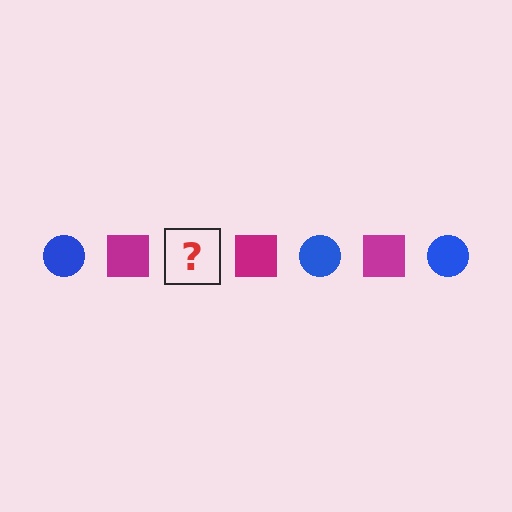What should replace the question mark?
The question mark should be replaced with a blue circle.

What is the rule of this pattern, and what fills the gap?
The rule is that the pattern alternates between blue circle and magenta square. The gap should be filled with a blue circle.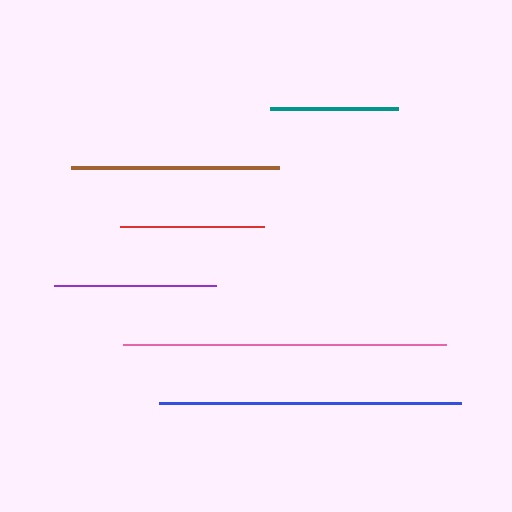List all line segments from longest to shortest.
From longest to shortest: pink, blue, brown, purple, red, teal.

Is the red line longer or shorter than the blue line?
The blue line is longer than the red line.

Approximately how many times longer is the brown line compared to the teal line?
The brown line is approximately 1.6 times the length of the teal line.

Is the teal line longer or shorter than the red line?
The red line is longer than the teal line.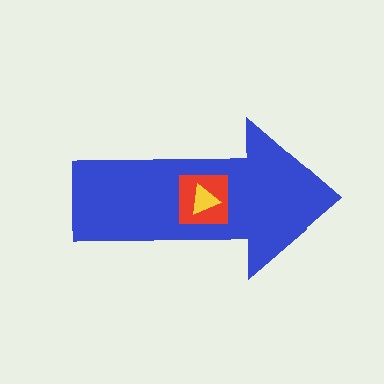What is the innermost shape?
The yellow triangle.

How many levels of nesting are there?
3.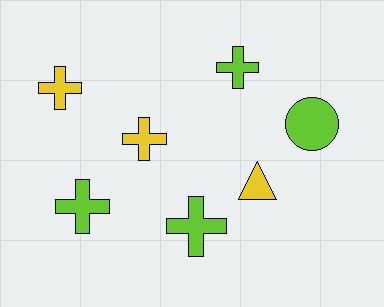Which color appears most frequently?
Lime, with 4 objects.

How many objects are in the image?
There are 7 objects.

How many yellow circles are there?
There are no yellow circles.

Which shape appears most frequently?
Cross, with 5 objects.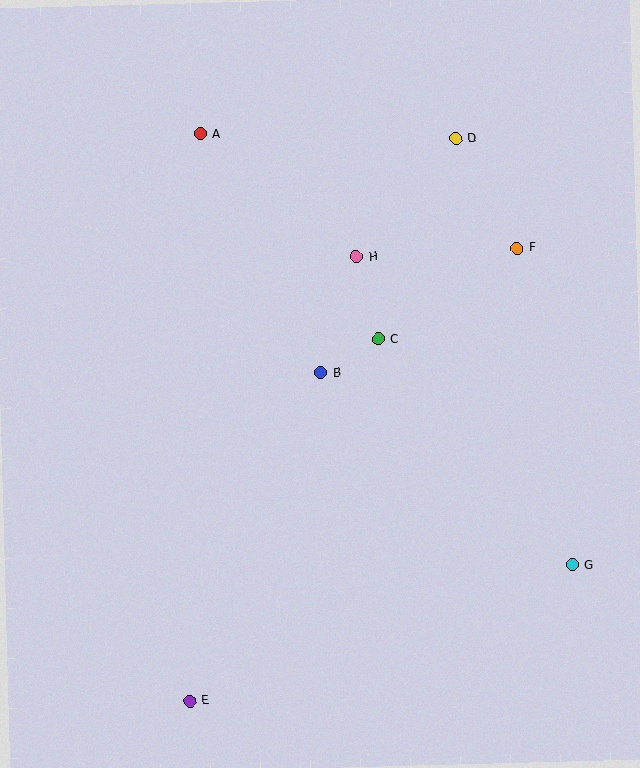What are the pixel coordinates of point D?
Point D is at (455, 139).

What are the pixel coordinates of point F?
Point F is at (517, 248).